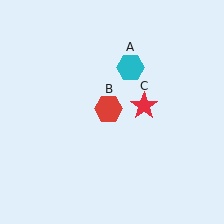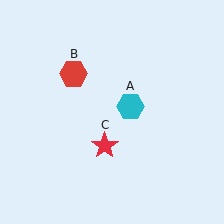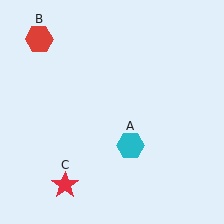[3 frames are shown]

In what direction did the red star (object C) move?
The red star (object C) moved down and to the left.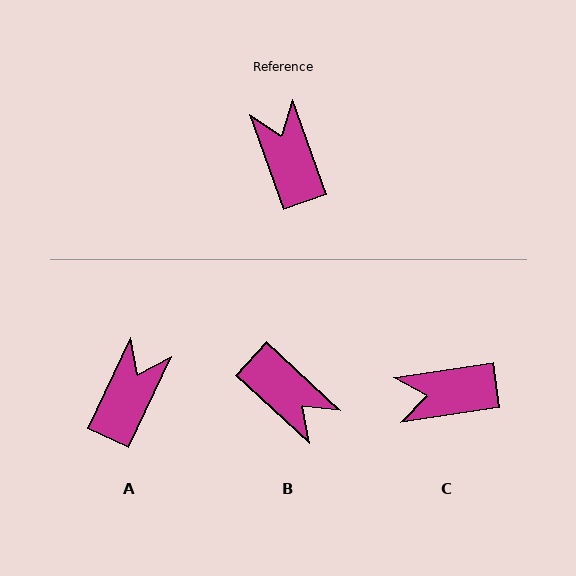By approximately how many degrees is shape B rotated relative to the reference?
Approximately 152 degrees clockwise.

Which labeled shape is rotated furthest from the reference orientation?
B, about 152 degrees away.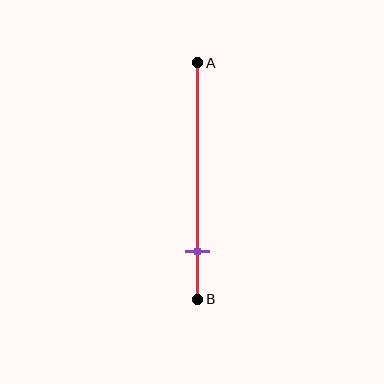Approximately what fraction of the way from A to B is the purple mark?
The purple mark is approximately 80% of the way from A to B.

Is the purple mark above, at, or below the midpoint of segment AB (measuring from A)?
The purple mark is below the midpoint of segment AB.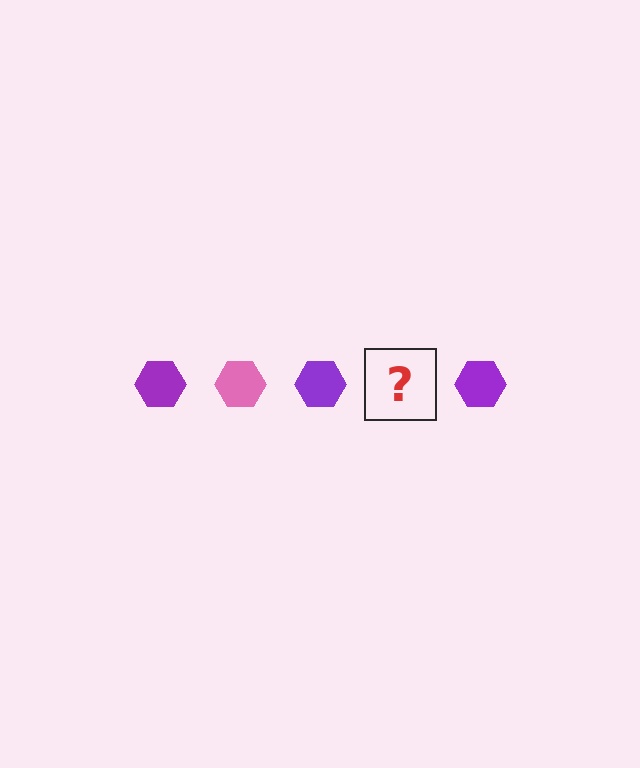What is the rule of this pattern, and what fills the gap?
The rule is that the pattern cycles through purple, pink hexagons. The gap should be filled with a pink hexagon.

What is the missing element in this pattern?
The missing element is a pink hexagon.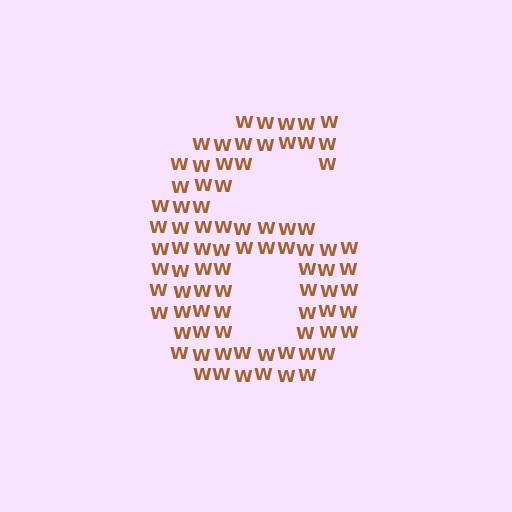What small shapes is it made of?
It is made of small letter W's.